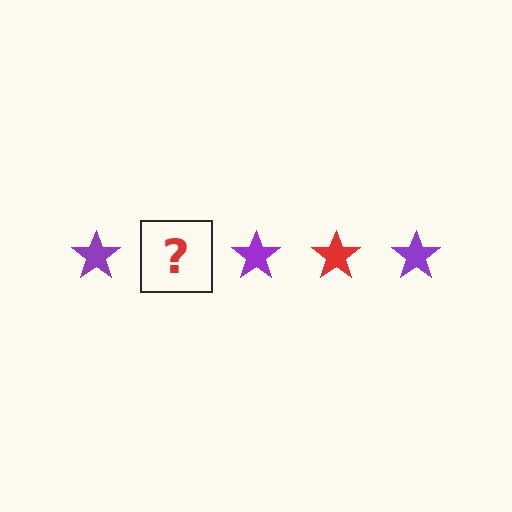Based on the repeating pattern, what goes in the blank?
The blank should be a red star.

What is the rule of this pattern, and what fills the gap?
The rule is that the pattern cycles through purple, red stars. The gap should be filled with a red star.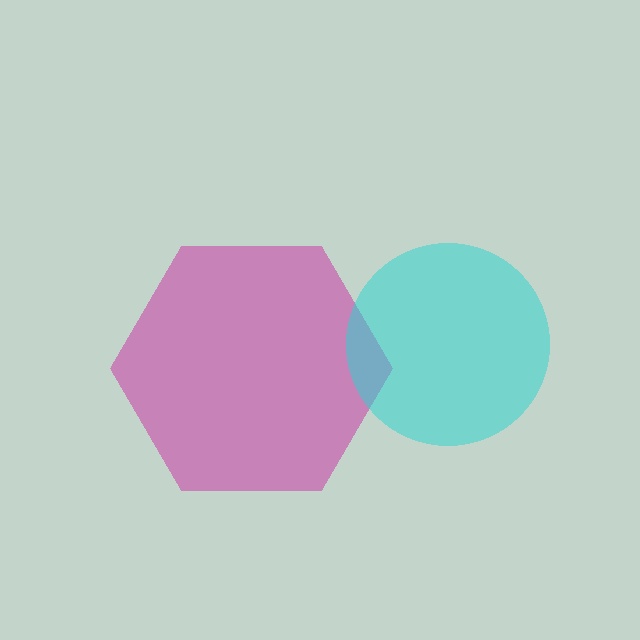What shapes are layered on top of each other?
The layered shapes are: a magenta hexagon, a cyan circle.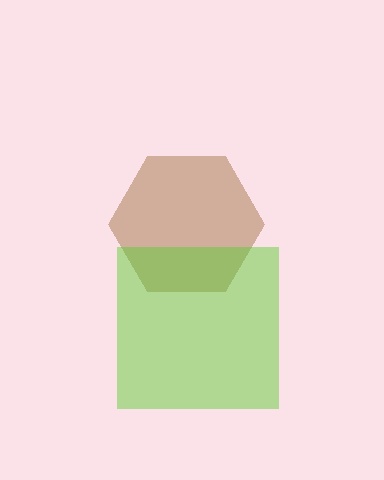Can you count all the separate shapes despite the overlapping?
Yes, there are 2 separate shapes.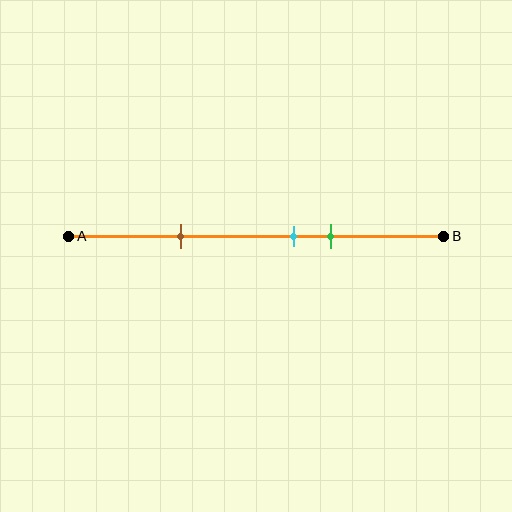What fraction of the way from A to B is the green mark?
The green mark is approximately 70% (0.7) of the way from A to B.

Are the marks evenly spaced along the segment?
No, the marks are not evenly spaced.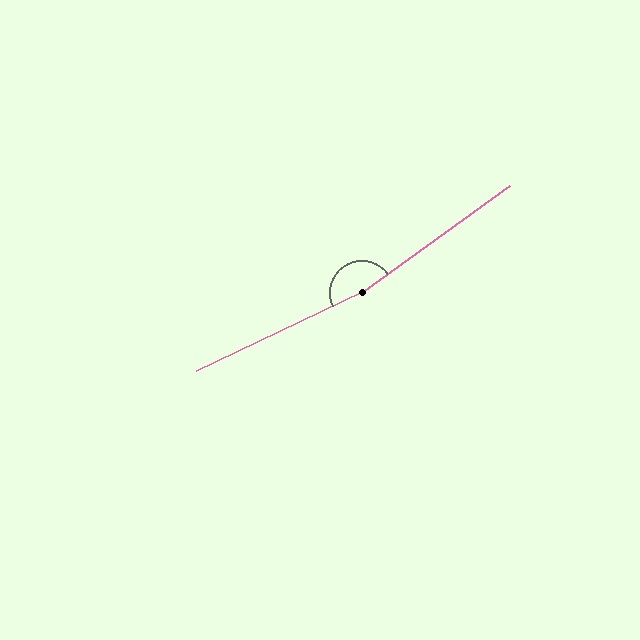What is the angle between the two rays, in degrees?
Approximately 170 degrees.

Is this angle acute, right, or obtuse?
It is obtuse.